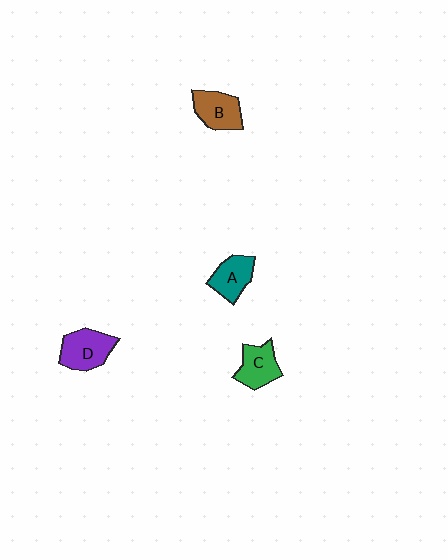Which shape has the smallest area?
Shape A (teal).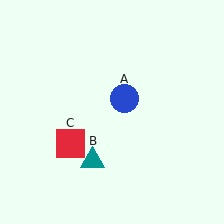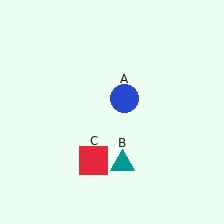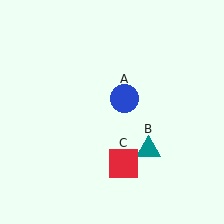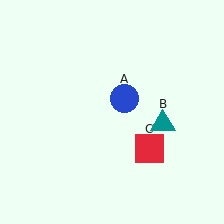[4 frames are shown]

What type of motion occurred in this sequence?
The teal triangle (object B), red square (object C) rotated counterclockwise around the center of the scene.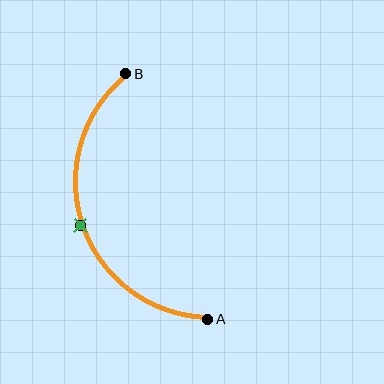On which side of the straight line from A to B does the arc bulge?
The arc bulges to the left of the straight line connecting A and B.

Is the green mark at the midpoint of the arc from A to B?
Yes. The green mark lies on the arc at equal arc-length from both A and B — it is the arc midpoint.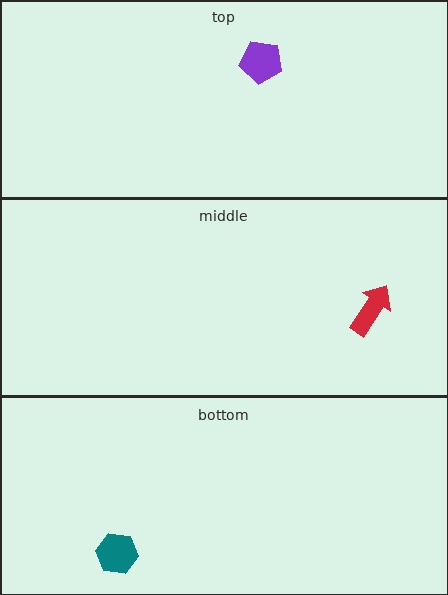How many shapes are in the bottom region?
1.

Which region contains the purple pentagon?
The top region.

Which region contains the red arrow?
The middle region.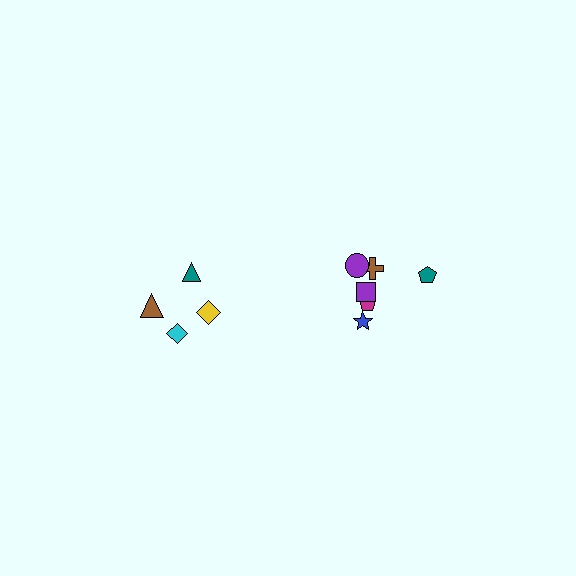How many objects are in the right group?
There are 6 objects.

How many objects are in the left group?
There are 4 objects.